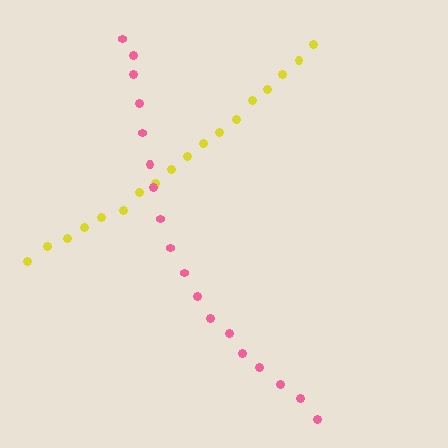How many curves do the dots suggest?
There are 2 distinct paths.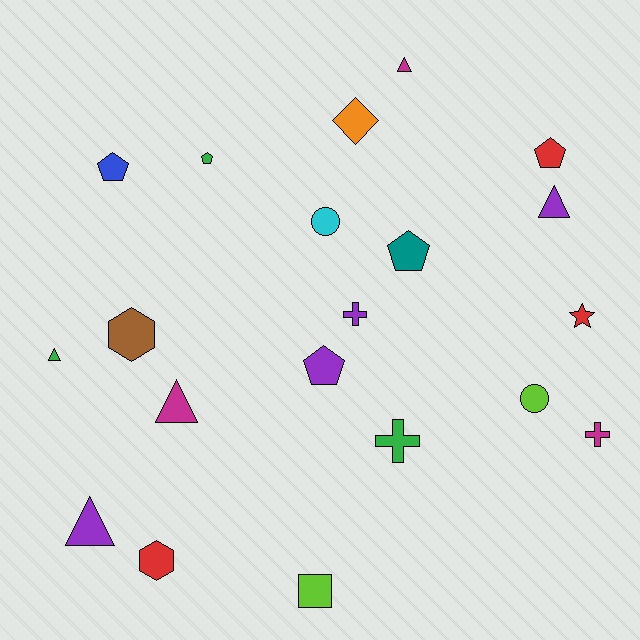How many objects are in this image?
There are 20 objects.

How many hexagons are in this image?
There are 2 hexagons.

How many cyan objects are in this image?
There is 1 cyan object.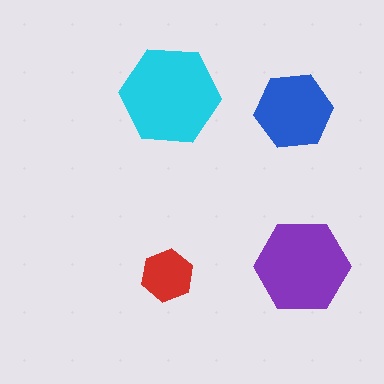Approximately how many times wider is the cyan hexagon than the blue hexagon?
About 1.5 times wider.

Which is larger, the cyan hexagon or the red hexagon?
The cyan one.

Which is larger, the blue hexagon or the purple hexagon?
The purple one.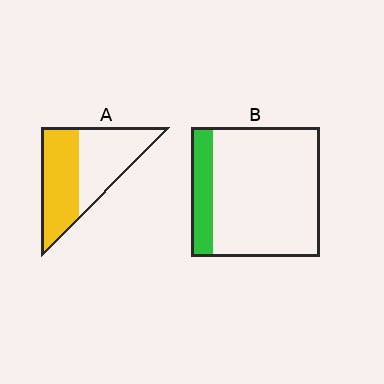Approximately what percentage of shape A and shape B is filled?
A is approximately 50% and B is approximately 15%.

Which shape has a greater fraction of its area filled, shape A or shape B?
Shape A.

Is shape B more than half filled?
No.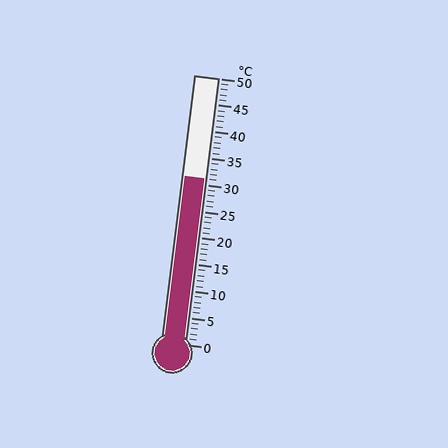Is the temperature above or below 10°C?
The temperature is above 10°C.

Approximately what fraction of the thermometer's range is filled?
The thermometer is filled to approximately 60% of its range.